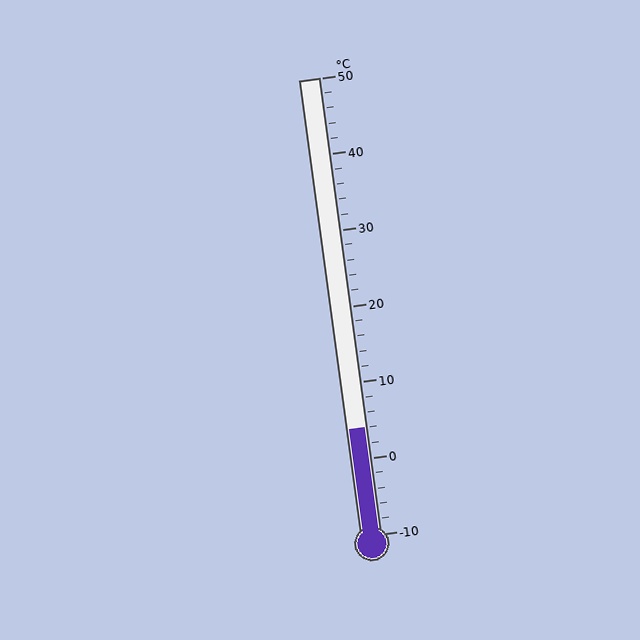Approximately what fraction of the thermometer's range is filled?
The thermometer is filled to approximately 25% of its range.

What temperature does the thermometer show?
The thermometer shows approximately 4°C.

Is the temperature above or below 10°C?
The temperature is below 10°C.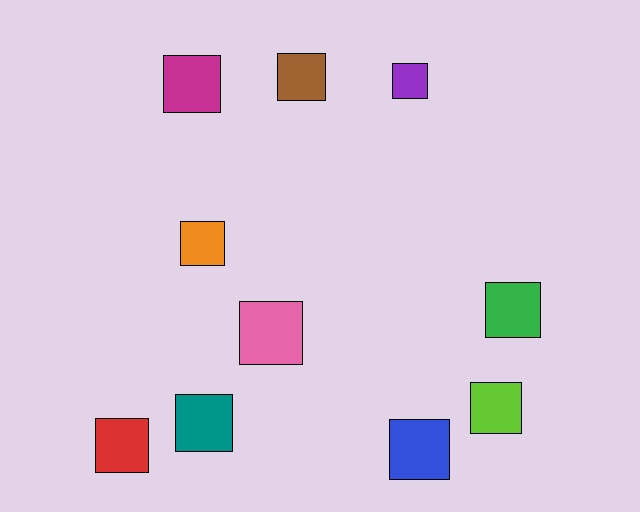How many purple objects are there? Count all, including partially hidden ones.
There is 1 purple object.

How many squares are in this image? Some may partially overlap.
There are 10 squares.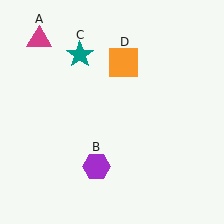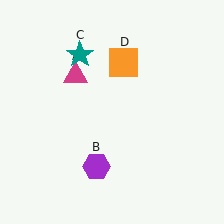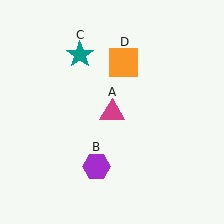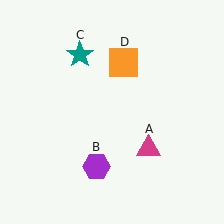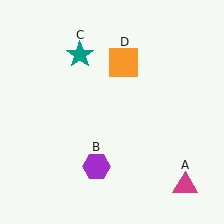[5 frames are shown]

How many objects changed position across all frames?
1 object changed position: magenta triangle (object A).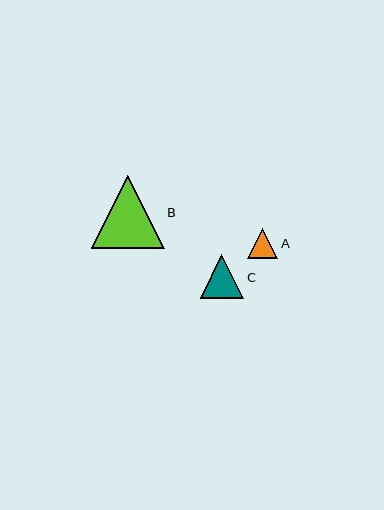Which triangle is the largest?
Triangle B is the largest with a size of approximately 73 pixels.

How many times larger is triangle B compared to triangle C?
Triangle B is approximately 1.7 times the size of triangle C.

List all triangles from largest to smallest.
From largest to smallest: B, C, A.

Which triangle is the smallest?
Triangle A is the smallest with a size of approximately 31 pixels.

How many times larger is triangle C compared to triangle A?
Triangle C is approximately 1.4 times the size of triangle A.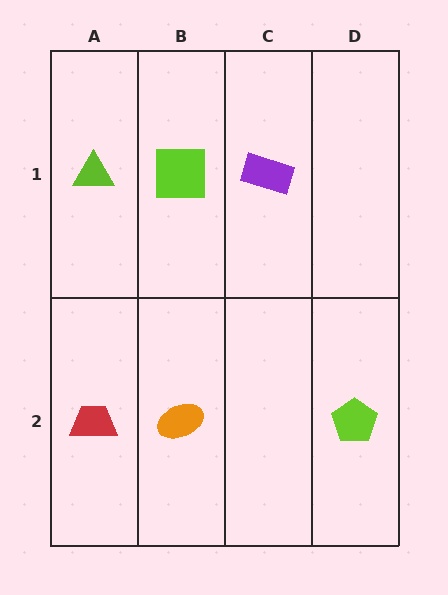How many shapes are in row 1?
3 shapes.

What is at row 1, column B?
A lime square.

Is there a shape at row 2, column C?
No, that cell is empty.